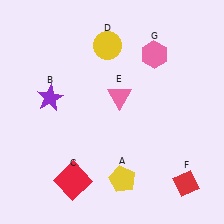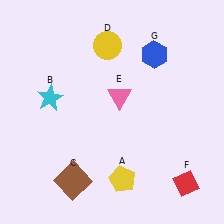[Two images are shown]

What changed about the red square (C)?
In Image 1, C is red. In Image 2, it changed to brown.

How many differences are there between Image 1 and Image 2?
There are 3 differences between the two images.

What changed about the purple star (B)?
In Image 1, B is purple. In Image 2, it changed to cyan.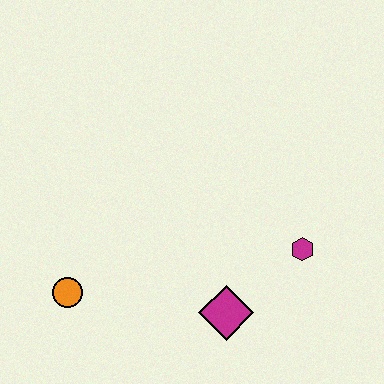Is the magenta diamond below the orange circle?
Yes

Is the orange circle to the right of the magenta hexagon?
No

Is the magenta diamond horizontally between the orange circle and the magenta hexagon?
Yes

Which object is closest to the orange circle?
The magenta diamond is closest to the orange circle.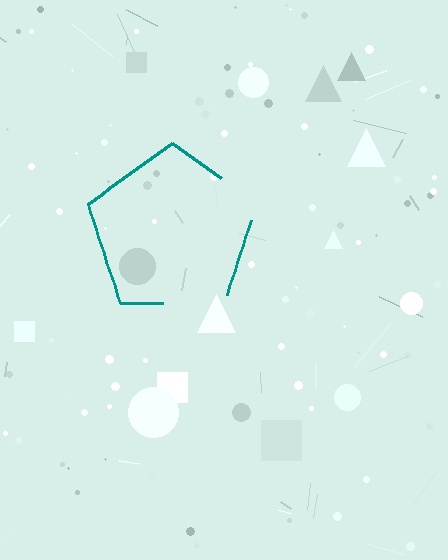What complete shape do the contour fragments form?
The contour fragments form a pentagon.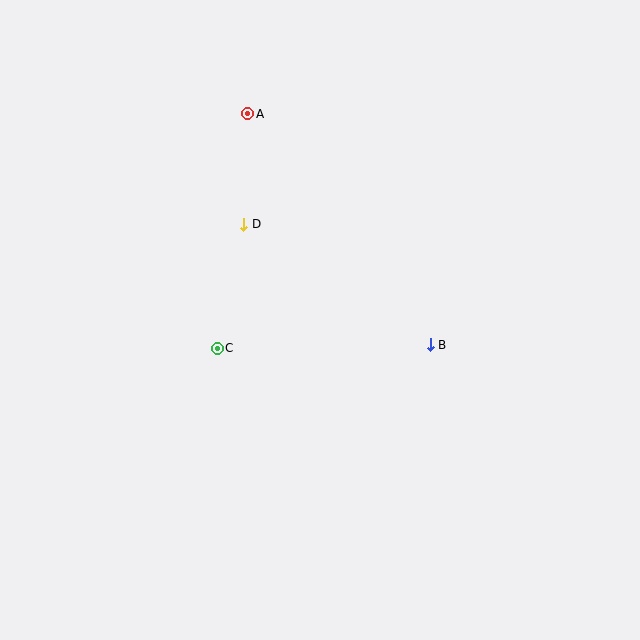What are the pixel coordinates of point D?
Point D is at (244, 224).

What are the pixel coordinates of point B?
Point B is at (430, 345).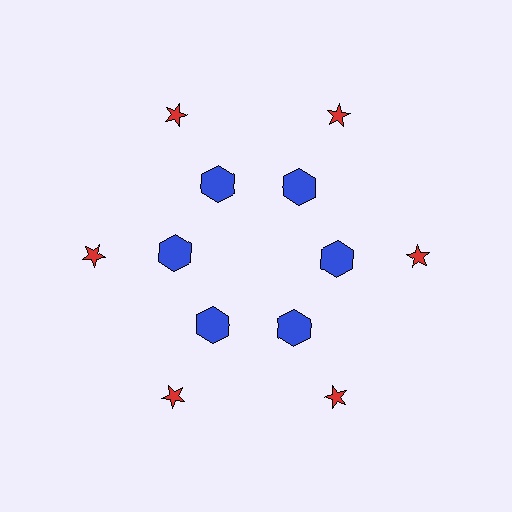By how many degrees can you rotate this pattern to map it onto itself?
The pattern maps onto itself every 60 degrees of rotation.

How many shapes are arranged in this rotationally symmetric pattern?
There are 12 shapes, arranged in 6 groups of 2.